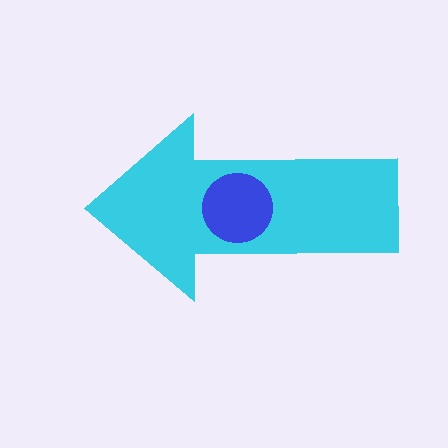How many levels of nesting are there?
2.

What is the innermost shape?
The blue circle.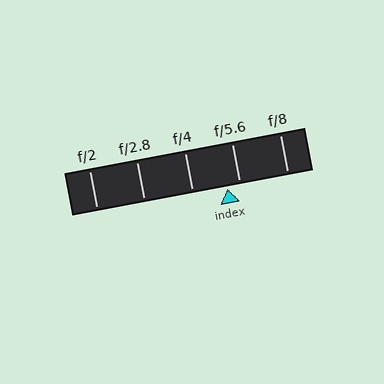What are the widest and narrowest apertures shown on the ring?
The widest aperture shown is f/2 and the narrowest is f/8.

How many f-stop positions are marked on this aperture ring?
There are 5 f-stop positions marked.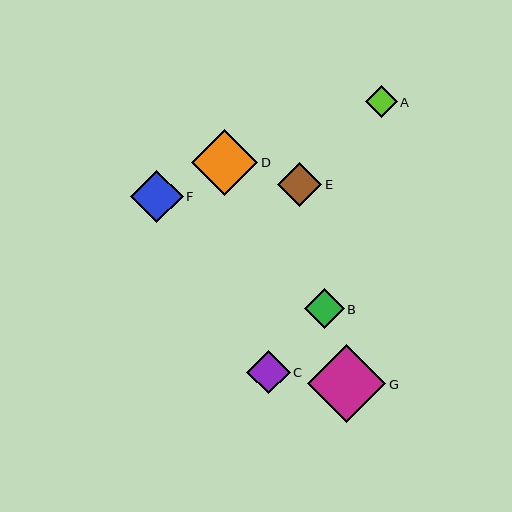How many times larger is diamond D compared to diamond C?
Diamond D is approximately 1.5 times the size of diamond C.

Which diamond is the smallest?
Diamond A is the smallest with a size of approximately 32 pixels.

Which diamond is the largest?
Diamond G is the largest with a size of approximately 78 pixels.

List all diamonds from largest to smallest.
From largest to smallest: G, D, F, E, C, B, A.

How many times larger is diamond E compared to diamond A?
Diamond E is approximately 1.4 times the size of diamond A.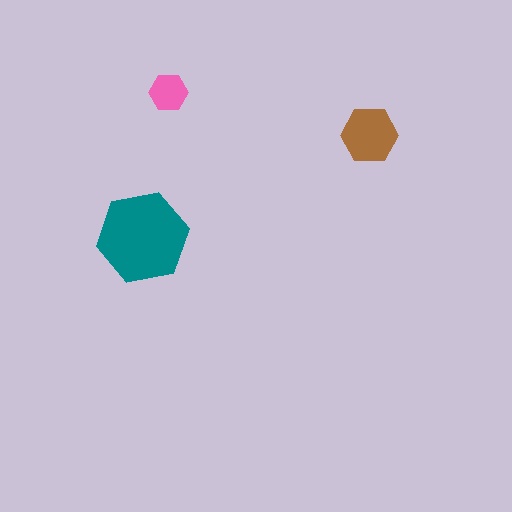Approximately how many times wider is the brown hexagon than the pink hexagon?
About 1.5 times wider.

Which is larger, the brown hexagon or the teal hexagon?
The teal one.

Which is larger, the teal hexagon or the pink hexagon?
The teal one.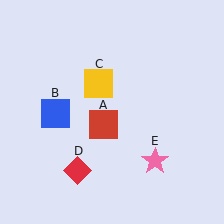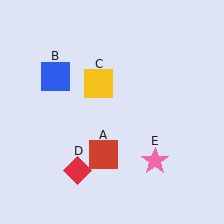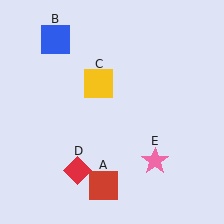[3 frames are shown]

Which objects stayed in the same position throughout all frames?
Yellow square (object C) and red diamond (object D) and pink star (object E) remained stationary.